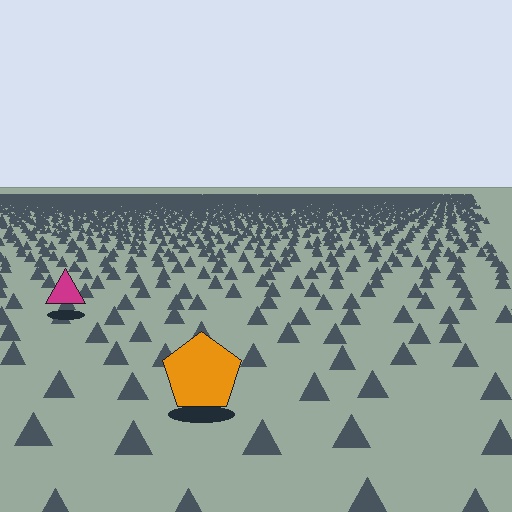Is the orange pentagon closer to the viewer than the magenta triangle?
Yes. The orange pentagon is closer — you can tell from the texture gradient: the ground texture is coarser near it.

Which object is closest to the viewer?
The orange pentagon is closest. The texture marks near it are larger and more spread out.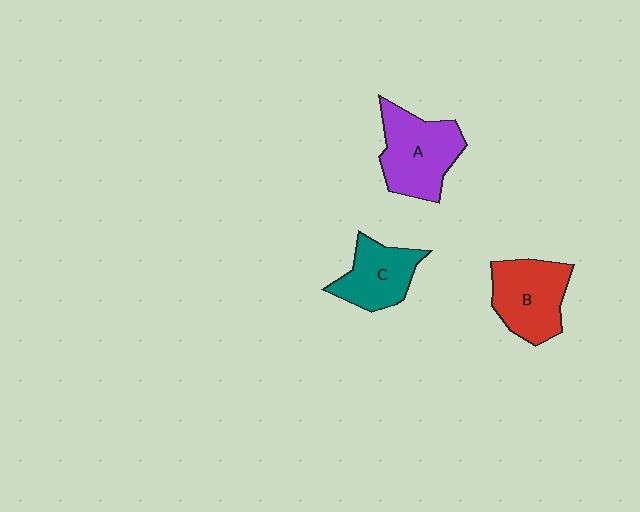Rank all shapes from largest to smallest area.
From largest to smallest: A (purple), B (red), C (teal).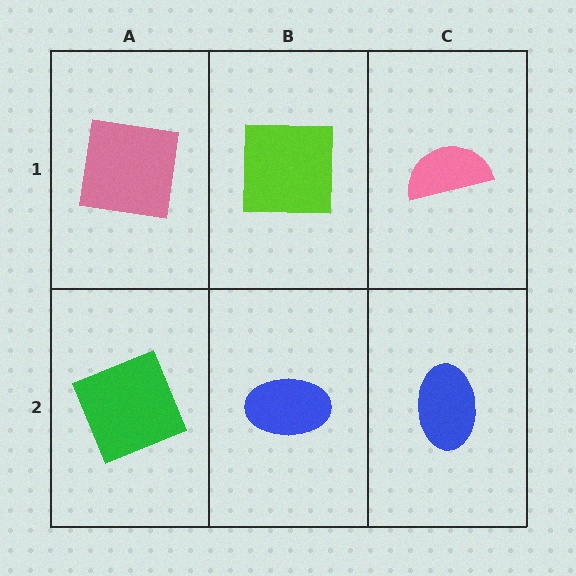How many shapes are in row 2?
3 shapes.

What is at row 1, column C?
A pink semicircle.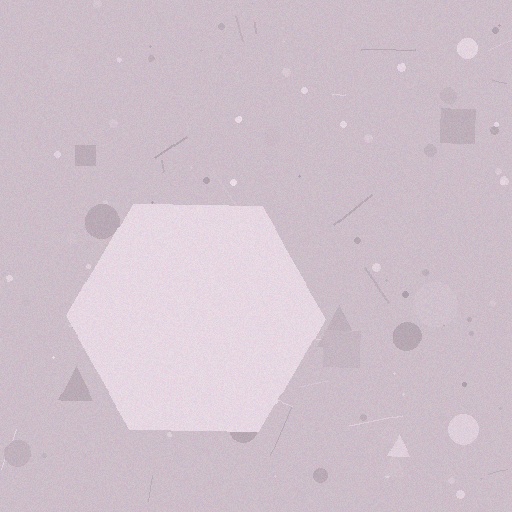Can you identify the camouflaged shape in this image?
The camouflaged shape is a hexagon.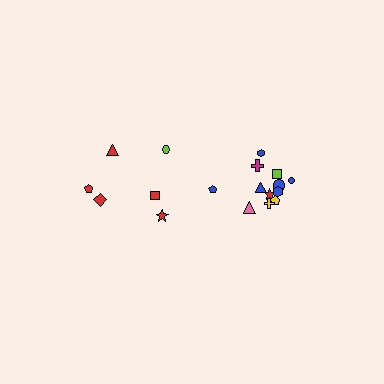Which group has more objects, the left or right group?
The right group.